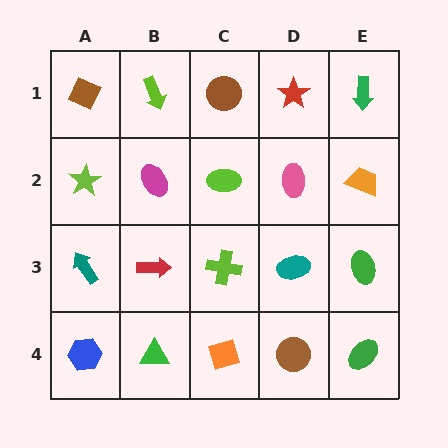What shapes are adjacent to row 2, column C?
A brown circle (row 1, column C), a lime cross (row 3, column C), a magenta ellipse (row 2, column B), a pink ellipse (row 2, column D).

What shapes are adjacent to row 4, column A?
A teal arrow (row 3, column A), a green triangle (row 4, column B).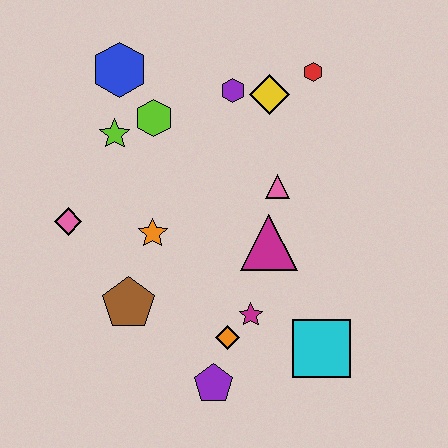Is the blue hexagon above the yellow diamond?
Yes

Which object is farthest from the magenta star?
The blue hexagon is farthest from the magenta star.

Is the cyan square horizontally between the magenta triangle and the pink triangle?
No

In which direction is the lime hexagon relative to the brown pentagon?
The lime hexagon is above the brown pentagon.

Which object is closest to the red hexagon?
The yellow diamond is closest to the red hexagon.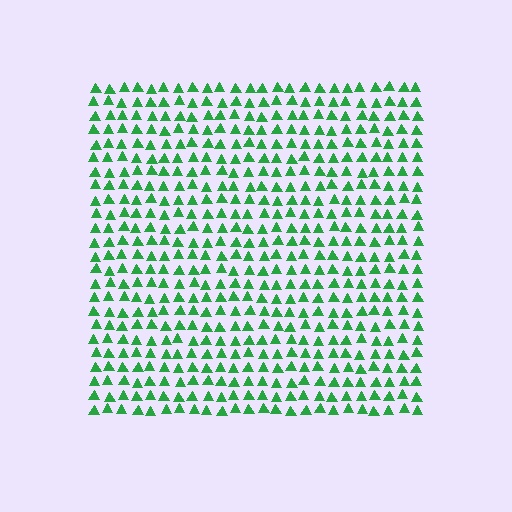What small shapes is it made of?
It is made of small triangles.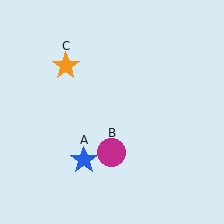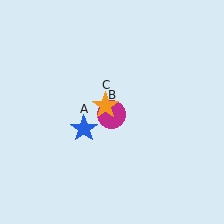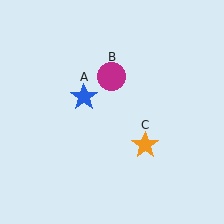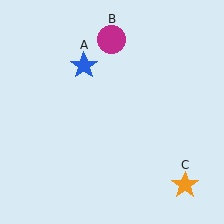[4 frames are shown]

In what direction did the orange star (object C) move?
The orange star (object C) moved down and to the right.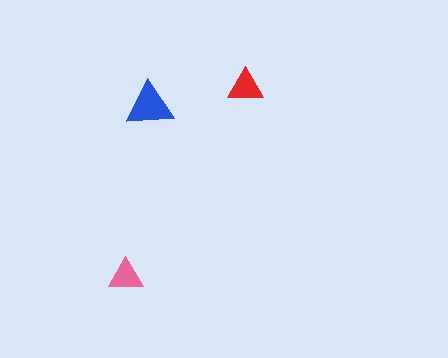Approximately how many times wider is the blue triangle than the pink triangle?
About 1.5 times wider.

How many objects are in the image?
There are 3 objects in the image.